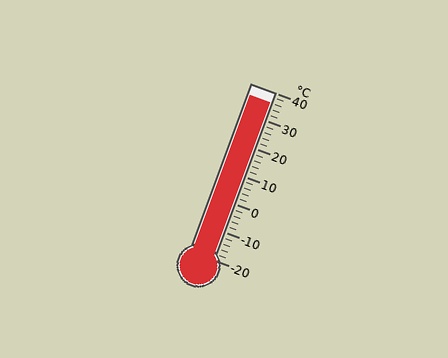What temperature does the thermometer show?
The thermometer shows approximately 36°C.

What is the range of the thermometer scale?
The thermometer scale ranges from -20°C to 40°C.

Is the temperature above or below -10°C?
The temperature is above -10°C.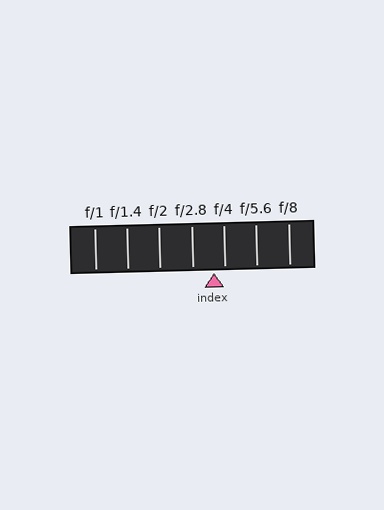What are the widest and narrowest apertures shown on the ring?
The widest aperture shown is f/1 and the narrowest is f/8.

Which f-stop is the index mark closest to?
The index mark is closest to f/4.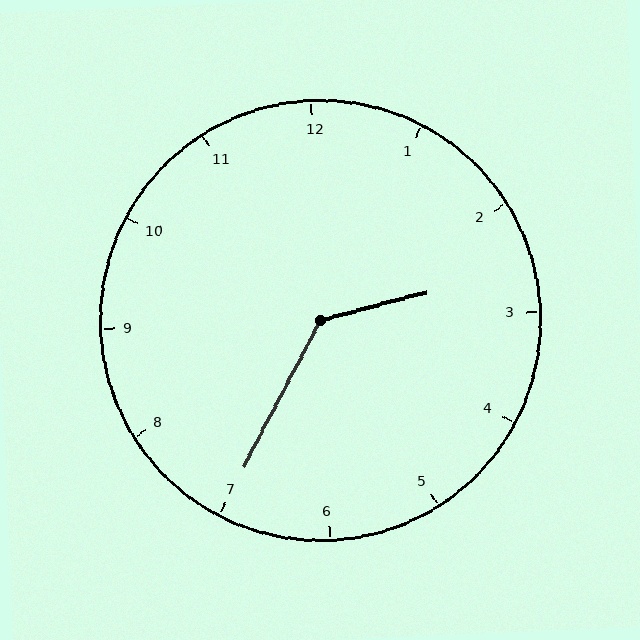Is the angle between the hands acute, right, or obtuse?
It is obtuse.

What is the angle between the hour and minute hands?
Approximately 132 degrees.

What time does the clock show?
2:35.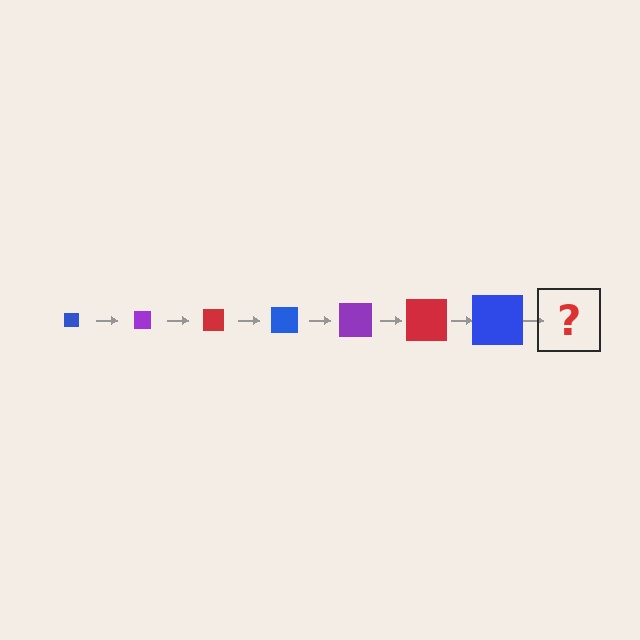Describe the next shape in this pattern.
It should be a purple square, larger than the previous one.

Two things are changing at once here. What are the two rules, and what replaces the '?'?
The two rules are that the square grows larger each step and the color cycles through blue, purple, and red. The '?' should be a purple square, larger than the previous one.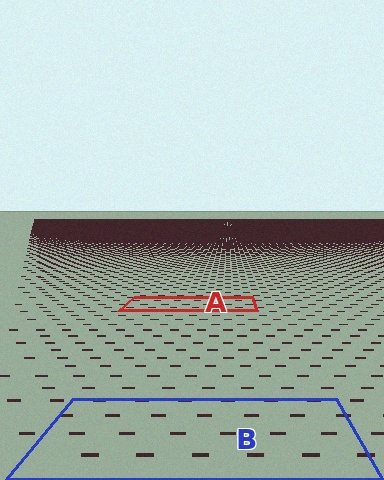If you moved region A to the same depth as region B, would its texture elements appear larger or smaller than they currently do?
They would appear larger. At a closer depth, the same texture elements are projected at a bigger on-screen size.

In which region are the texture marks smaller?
The texture marks are smaller in region A, because it is farther away.